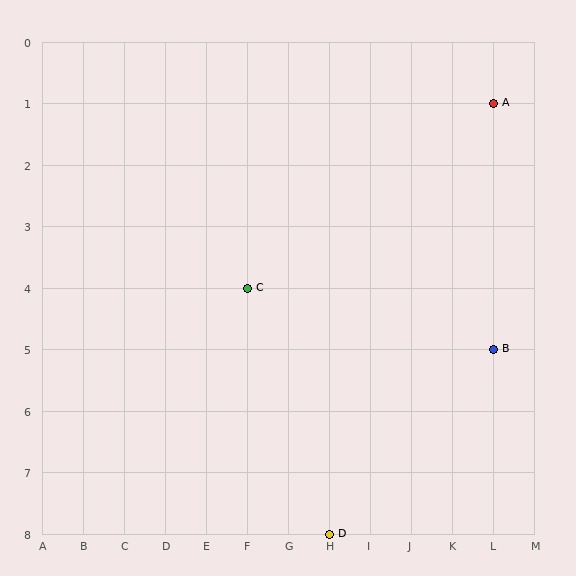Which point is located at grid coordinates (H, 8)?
Point D is at (H, 8).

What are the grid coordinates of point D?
Point D is at grid coordinates (H, 8).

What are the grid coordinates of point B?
Point B is at grid coordinates (L, 5).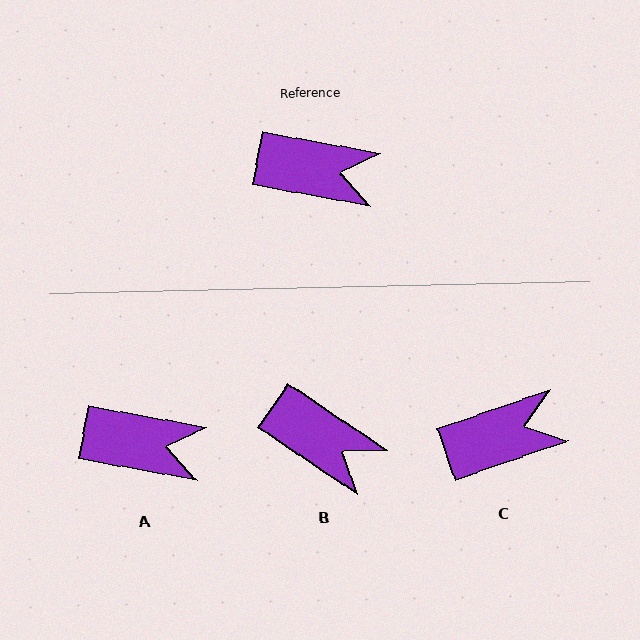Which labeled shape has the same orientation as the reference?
A.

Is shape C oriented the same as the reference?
No, it is off by about 30 degrees.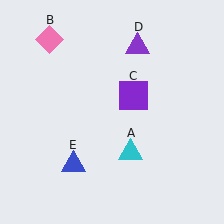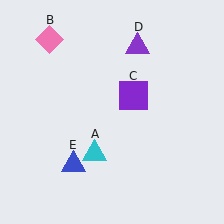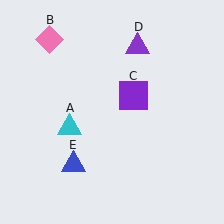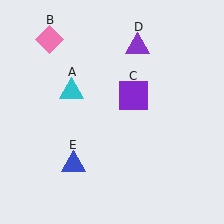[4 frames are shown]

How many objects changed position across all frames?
1 object changed position: cyan triangle (object A).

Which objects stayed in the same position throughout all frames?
Pink diamond (object B) and purple square (object C) and purple triangle (object D) and blue triangle (object E) remained stationary.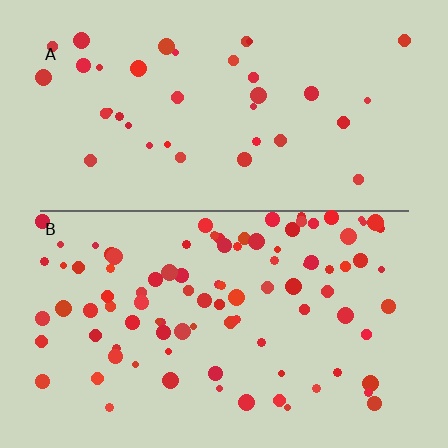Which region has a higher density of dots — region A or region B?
B (the bottom).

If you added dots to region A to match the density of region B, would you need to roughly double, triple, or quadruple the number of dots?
Approximately triple.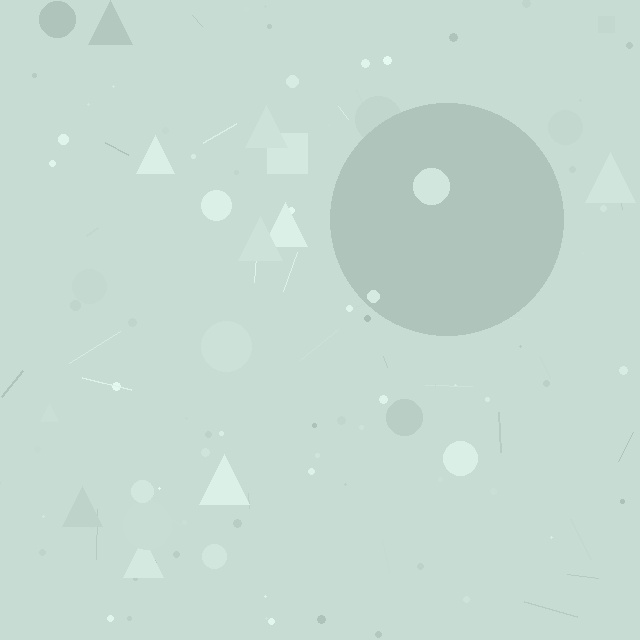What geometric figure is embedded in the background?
A circle is embedded in the background.